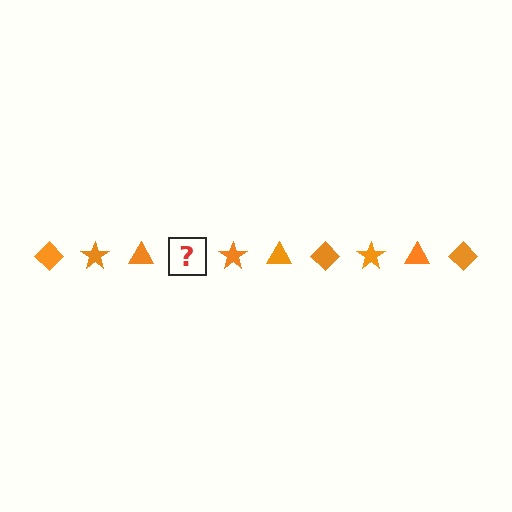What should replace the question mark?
The question mark should be replaced with an orange diamond.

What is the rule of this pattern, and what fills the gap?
The rule is that the pattern cycles through diamond, star, triangle shapes in orange. The gap should be filled with an orange diamond.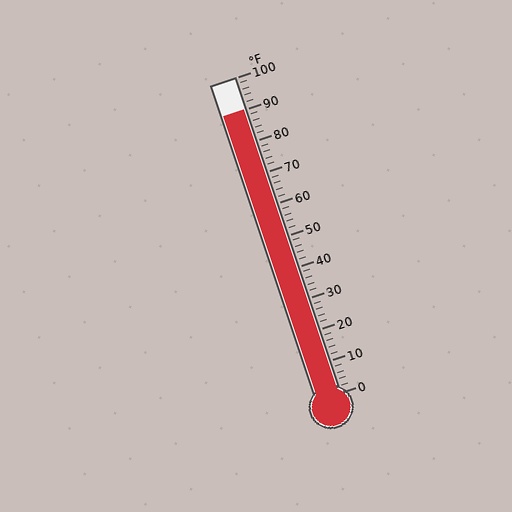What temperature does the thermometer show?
The thermometer shows approximately 90°F.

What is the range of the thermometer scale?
The thermometer scale ranges from 0°F to 100°F.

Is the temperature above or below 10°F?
The temperature is above 10°F.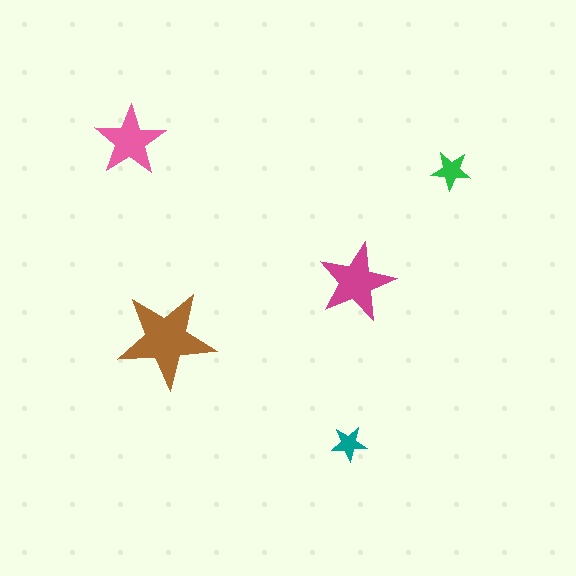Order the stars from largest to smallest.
the brown one, the magenta one, the pink one, the green one, the teal one.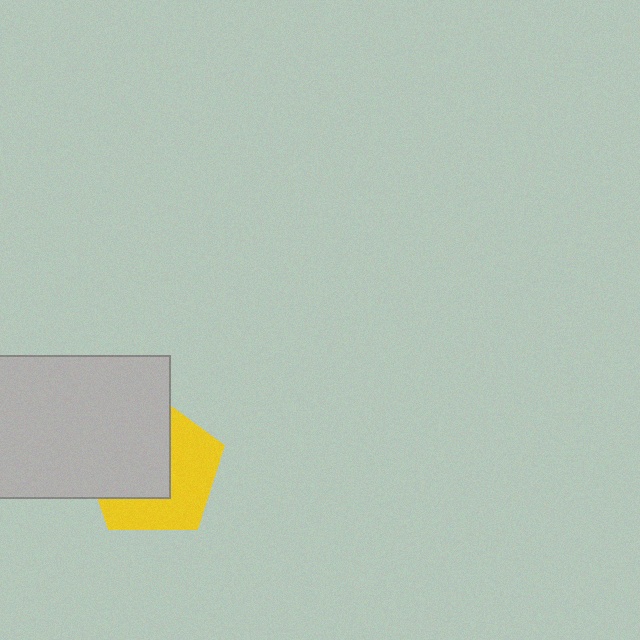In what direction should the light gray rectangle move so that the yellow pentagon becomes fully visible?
The light gray rectangle should move left. That is the shortest direction to clear the overlap and leave the yellow pentagon fully visible.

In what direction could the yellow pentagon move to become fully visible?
The yellow pentagon could move right. That would shift it out from behind the light gray rectangle entirely.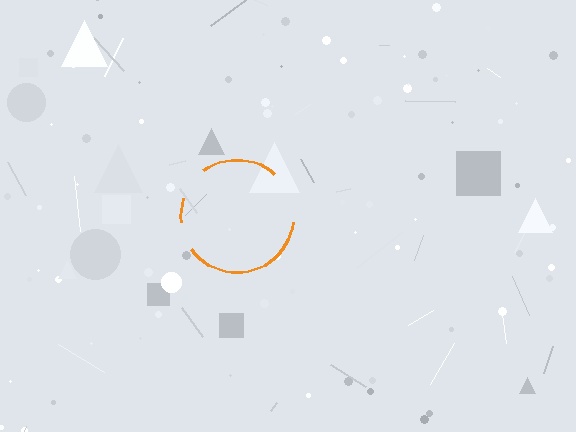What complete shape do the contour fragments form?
The contour fragments form a circle.